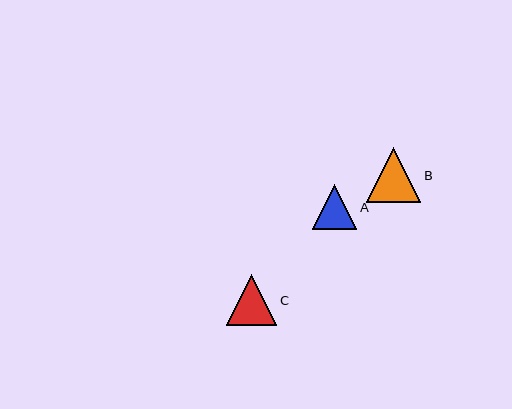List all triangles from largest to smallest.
From largest to smallest: B, C, A.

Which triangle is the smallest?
Triangle A is the smallest with a size of approximately 45 pixels.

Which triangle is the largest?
Triangle B is the largest with a size of approximately 54 pixels.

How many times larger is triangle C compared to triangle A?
Triangle C is approximately 1.1 times the size of triangle A.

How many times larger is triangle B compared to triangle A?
Triangle B is approximately 1.2 times the size of triangle A.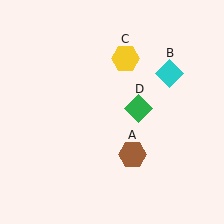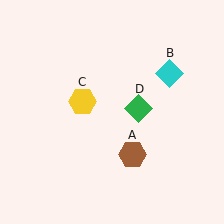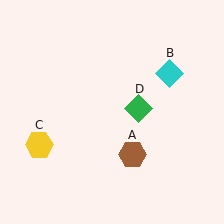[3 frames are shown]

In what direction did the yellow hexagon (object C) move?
The yellow hexagon (object C) moved down and to the left.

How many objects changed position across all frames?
1 object changed position: yellow hexagon (object C).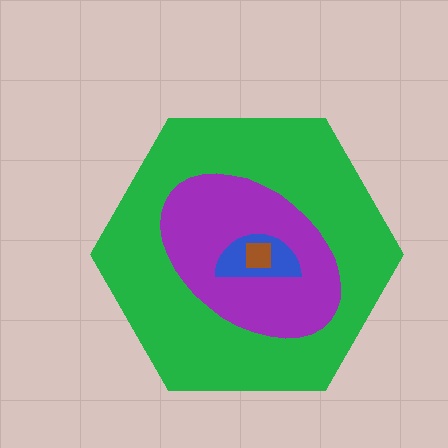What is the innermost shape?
The brown square.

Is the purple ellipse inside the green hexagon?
Yes.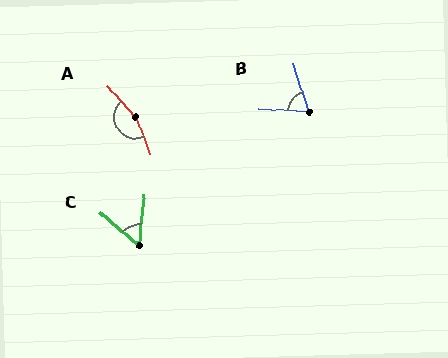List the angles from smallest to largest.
C (56°), B (69°), A (159°).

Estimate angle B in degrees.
Approximately 69 degrees.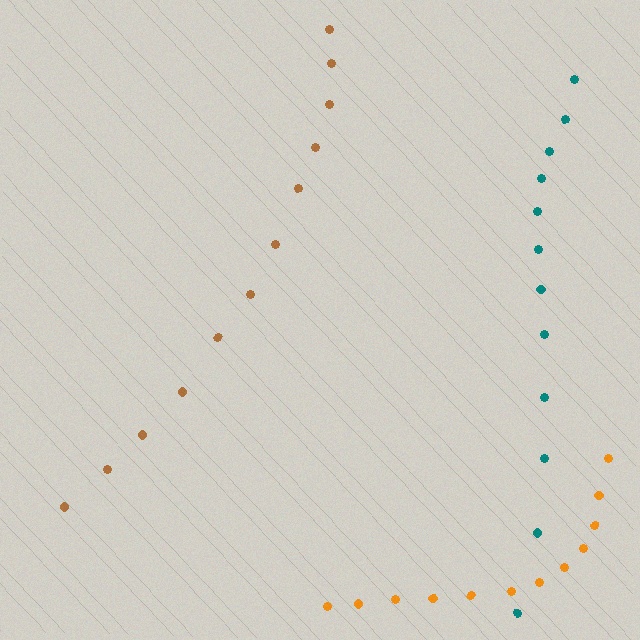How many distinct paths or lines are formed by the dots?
There are 3 distinct paths.